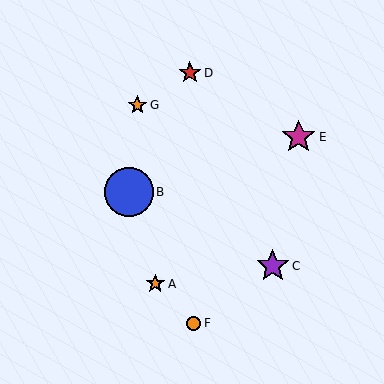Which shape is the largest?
The blue circle (labeled B) is the largest.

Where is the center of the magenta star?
The center of the magenta star is at (299, 137).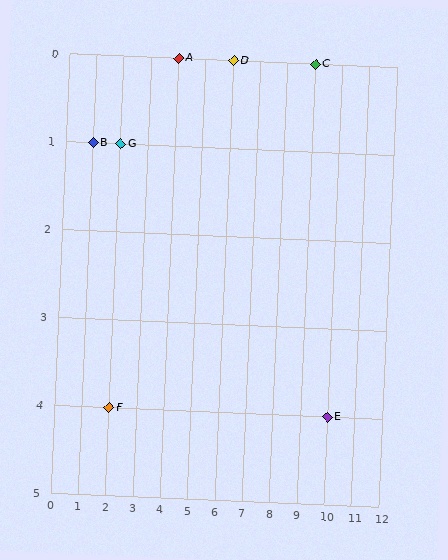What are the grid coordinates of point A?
Point A is at grid coordinates (4, 0).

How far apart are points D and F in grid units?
Points D and F are 4 columns and 4 rows apart (about 5.7 grid units diagonally).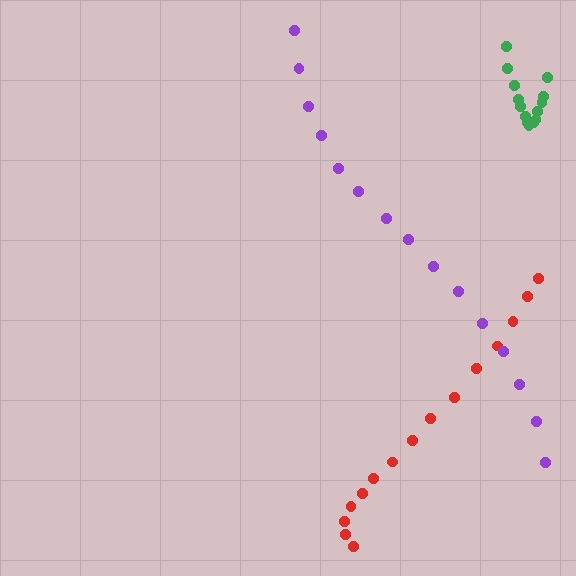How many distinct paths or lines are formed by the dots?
There are 3 distinct paths.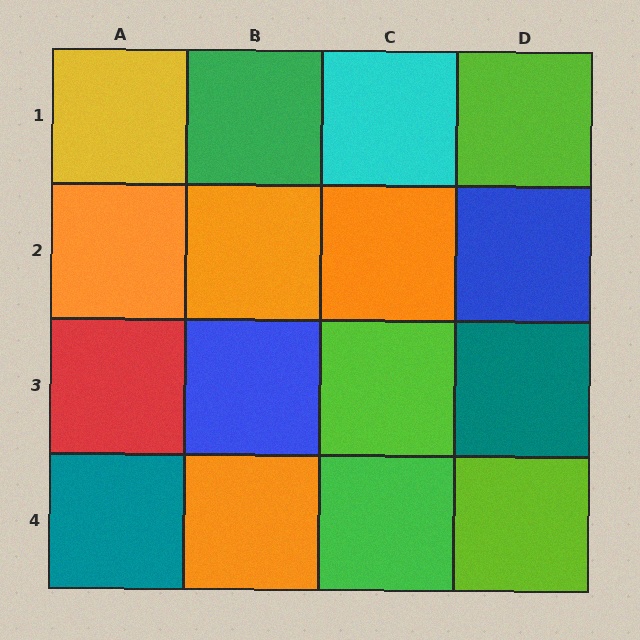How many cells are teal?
2 cells are teal.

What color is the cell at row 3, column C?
Lime.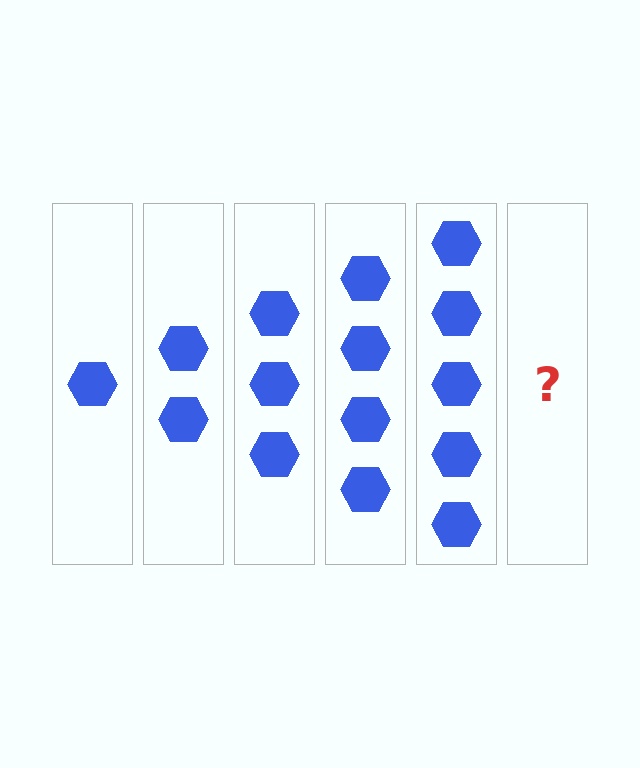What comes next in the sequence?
The next element should be 6 hexagons.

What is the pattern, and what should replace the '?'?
The pattern is that each step adds one more hexagon. The '?' should be 6 hexagons.